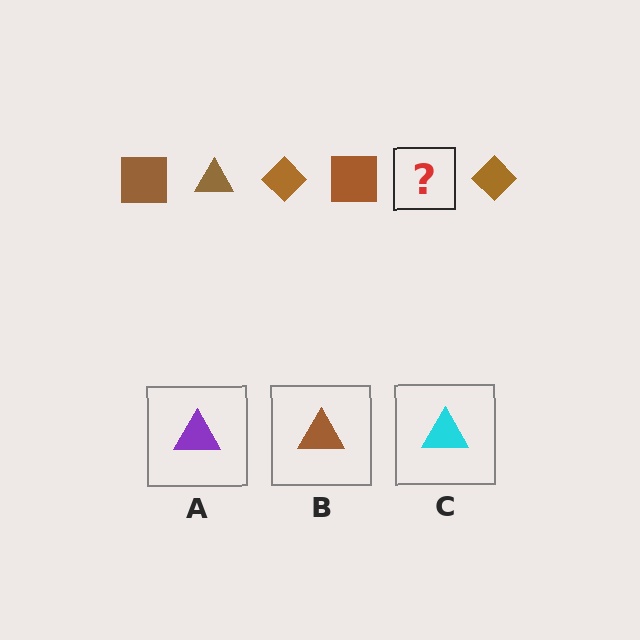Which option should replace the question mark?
Option B.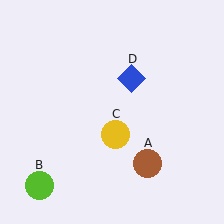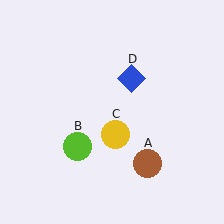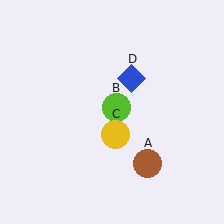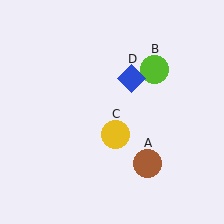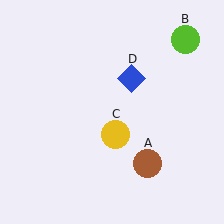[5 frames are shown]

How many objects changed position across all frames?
1 object changed position: lime circle (object B).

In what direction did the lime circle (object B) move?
The lime circle (object B) moved up and to the right.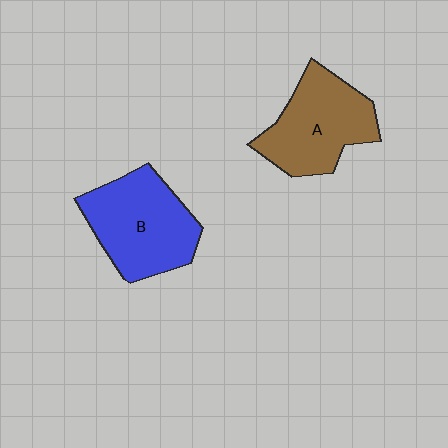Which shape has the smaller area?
Shape A (brown).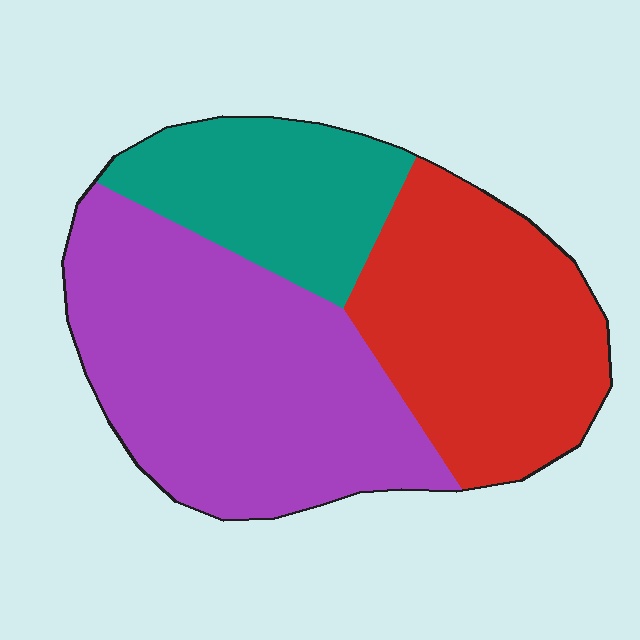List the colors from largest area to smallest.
From largest to smallest: purple, red, teal.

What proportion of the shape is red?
Red covers roughly 35% of the shape.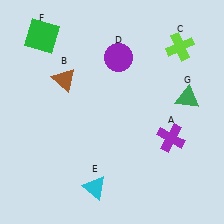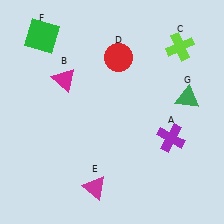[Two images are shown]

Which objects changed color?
B changed from brown to magenta. D changed from purple to red. E changed from cyan to magenta.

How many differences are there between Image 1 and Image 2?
There are 3 differences between the two images.